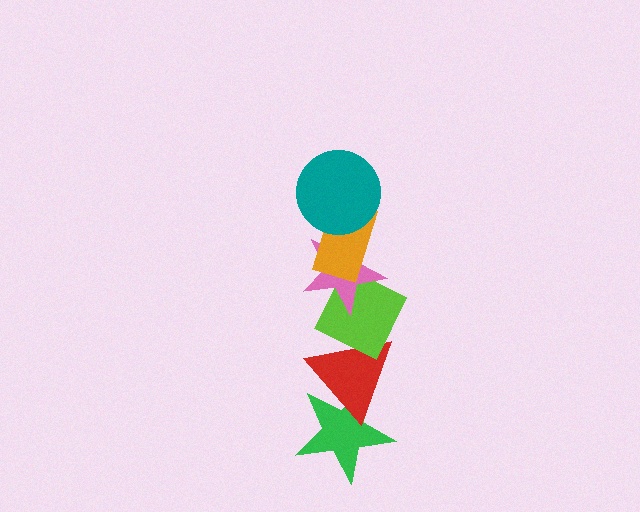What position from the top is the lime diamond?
The lime diamond is 4th from the top.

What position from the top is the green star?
The green star is 6th from the top.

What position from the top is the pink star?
The pink star is 3rd from the top.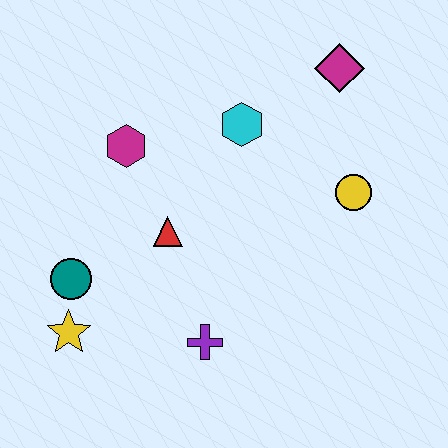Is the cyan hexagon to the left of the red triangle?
No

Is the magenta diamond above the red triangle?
Yes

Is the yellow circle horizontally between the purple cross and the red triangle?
No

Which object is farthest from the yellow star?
The magenta diamond is farthest from the yellow star.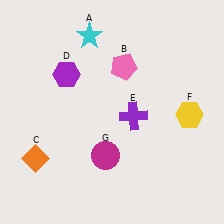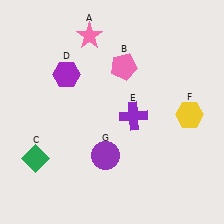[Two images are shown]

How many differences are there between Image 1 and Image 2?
There are 3 differences between the two images.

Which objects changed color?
A changed from cyan to pink. C changed from orange to green. G changed from magenta to purple.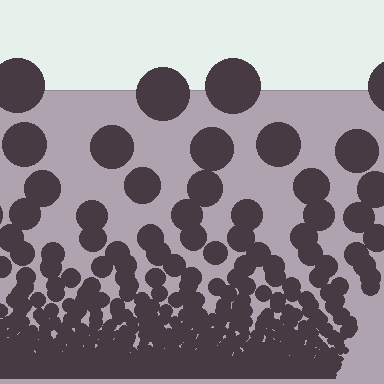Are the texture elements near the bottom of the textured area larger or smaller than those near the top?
Smaller. The gradient is inverted — elements near the bottom are smaller and denser.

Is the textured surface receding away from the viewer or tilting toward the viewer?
The surface appears to tilt toward the viewer. Texture elements get larger and sparser toward the top.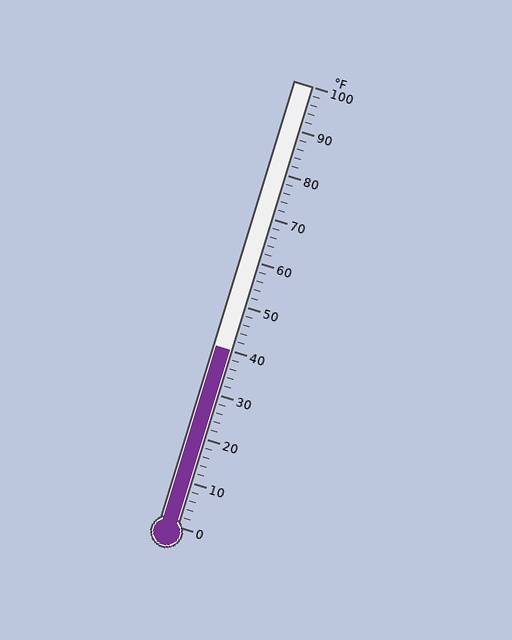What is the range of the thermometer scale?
The thermometer scale ranges from 0°F to 100°F.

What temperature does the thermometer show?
The thermometer shows approximately 40°F.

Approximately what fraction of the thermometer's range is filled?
The thermometer is filled to approximately 40% of its range.